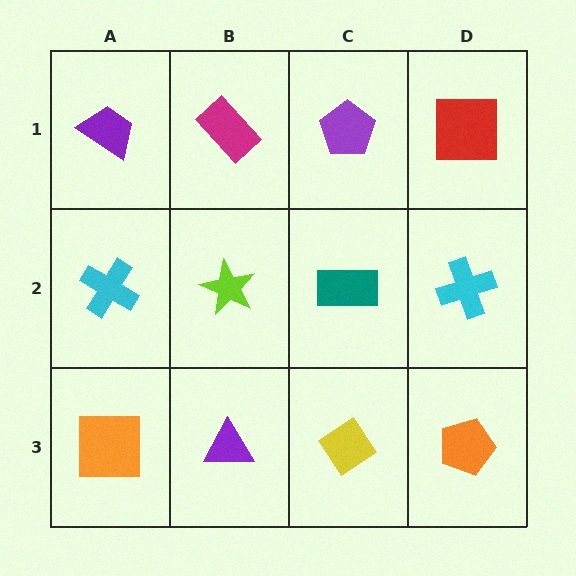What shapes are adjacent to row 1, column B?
A lime star (row 2, column B), a purple trapezoid (row 1, column A), a purple pentagon (row 1, column C).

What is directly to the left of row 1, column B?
A purple trapezoid.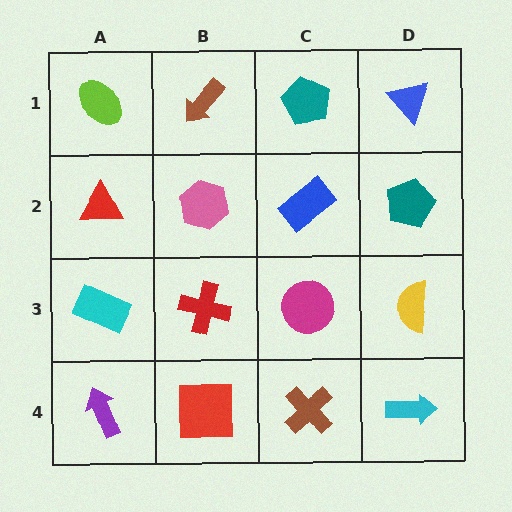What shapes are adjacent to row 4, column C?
A magenta circle (row 3, column C), a red square (row 4, column B), a cyan arrow (row 4, column D).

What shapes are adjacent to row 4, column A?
A cyan rectangle (row 3, column A), a red square (row 4, column B).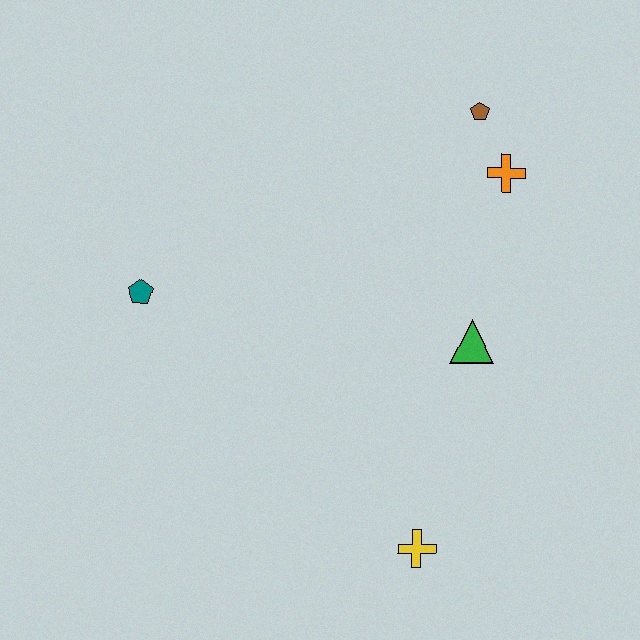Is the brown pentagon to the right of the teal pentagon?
Yes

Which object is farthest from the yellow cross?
The brown pentagon is farthest from the yellow cross.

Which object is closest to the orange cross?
The brown pentagon is closest to the orange cross.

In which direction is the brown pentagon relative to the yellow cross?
The brown pentagon is above the yellow cross.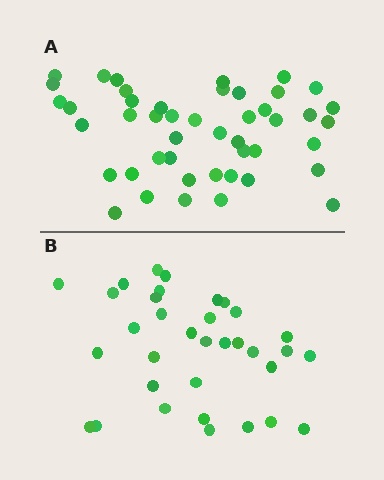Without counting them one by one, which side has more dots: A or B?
Region A (the top region) has more dots.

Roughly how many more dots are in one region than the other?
Region A has roughly 12 or so more dots than region B.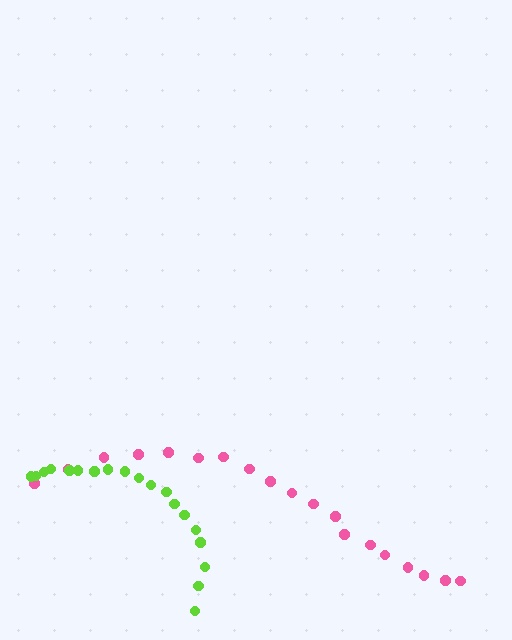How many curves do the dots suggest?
There are 2 distinct paths.